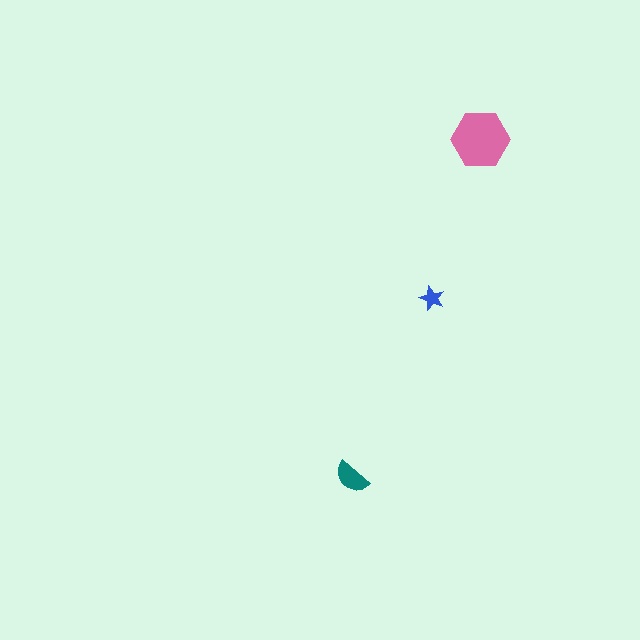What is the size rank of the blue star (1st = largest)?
3rd.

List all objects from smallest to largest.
The blue star, the teal semicircle, the pink hexagon.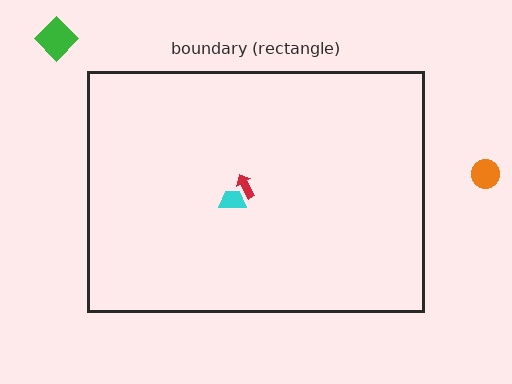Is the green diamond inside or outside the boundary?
Outside.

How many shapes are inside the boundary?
2 inside, 2 outside.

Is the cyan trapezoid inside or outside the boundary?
Inside.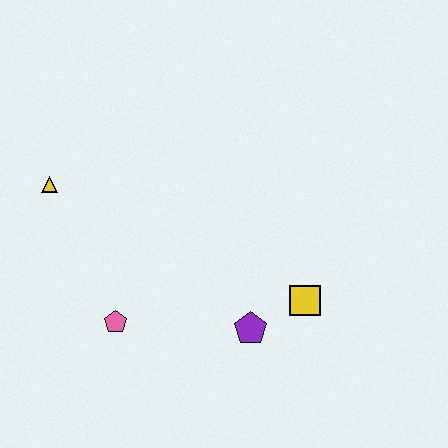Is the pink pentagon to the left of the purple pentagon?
Yes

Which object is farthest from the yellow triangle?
The yellow square is farthest from the yellow triangle.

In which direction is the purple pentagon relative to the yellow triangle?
The purple pentagon is to the right of the yellow triangle.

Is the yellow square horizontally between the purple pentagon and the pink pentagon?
No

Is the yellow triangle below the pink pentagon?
No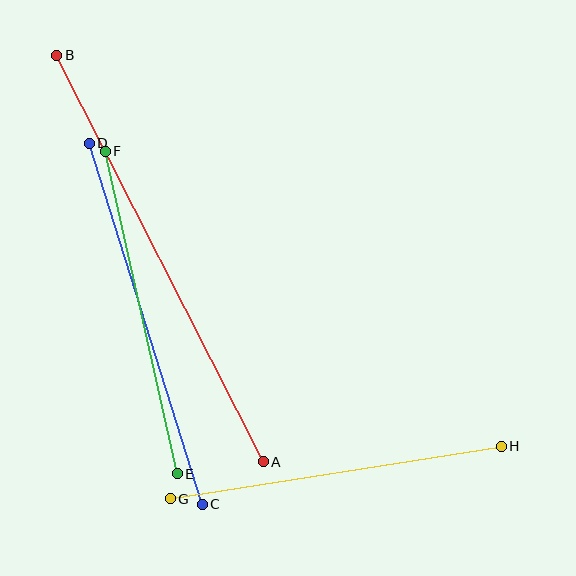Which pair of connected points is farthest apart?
Points A and B are farthest apart.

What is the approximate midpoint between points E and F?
The midpoint is at approximately (141, 313) pixels.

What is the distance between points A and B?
The distance is approximately 456 pixels.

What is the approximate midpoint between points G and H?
The midpoint is at approximately (336, 472) pixels.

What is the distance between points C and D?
The distance is approximately 378 pixels.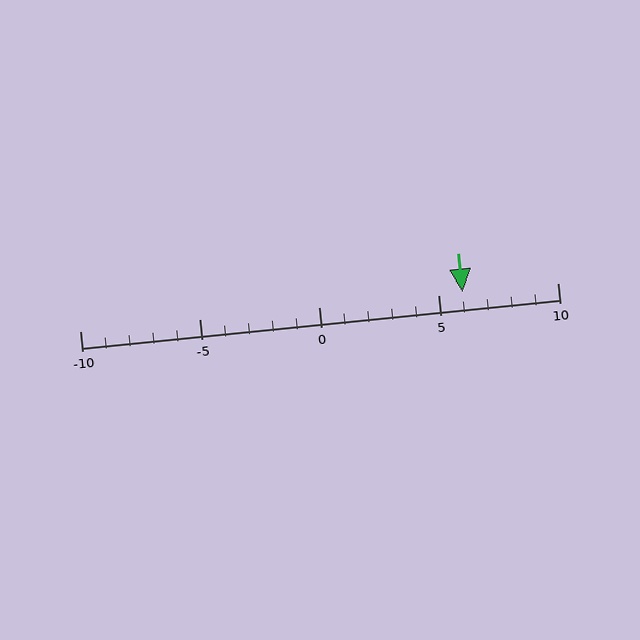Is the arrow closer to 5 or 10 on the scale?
The arrow is closer to 5.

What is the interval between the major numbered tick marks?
The major tick marks are spaced 5 units apart.